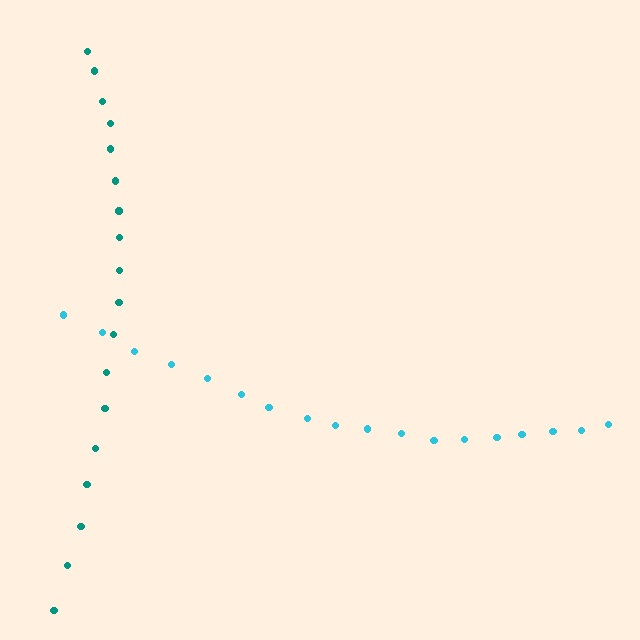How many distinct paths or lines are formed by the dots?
There are 2 distinct paths.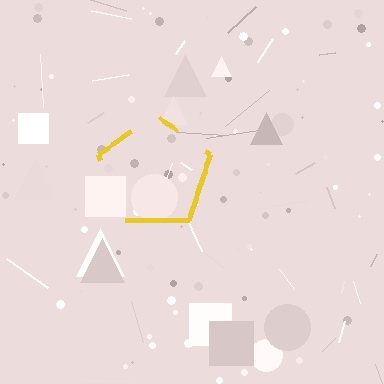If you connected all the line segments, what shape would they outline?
They would outline a pentagon.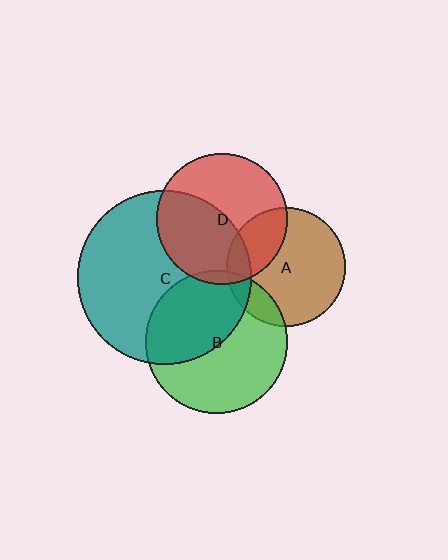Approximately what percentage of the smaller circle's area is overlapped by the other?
Approximately 25%.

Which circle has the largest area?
Circle C (teal).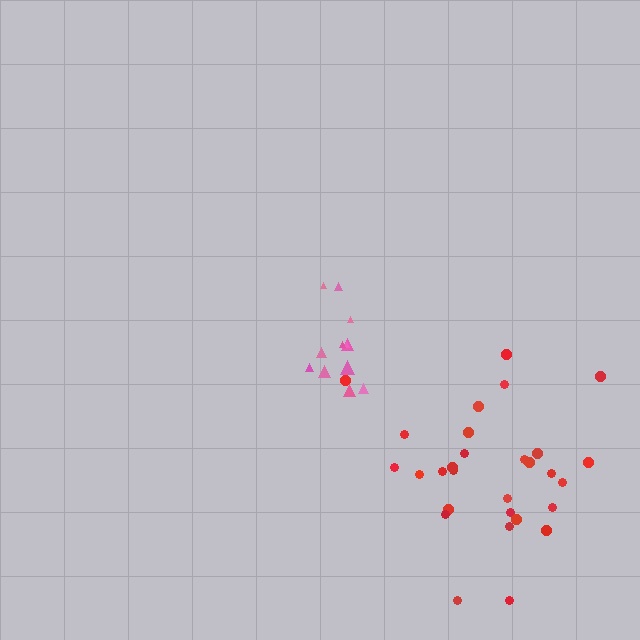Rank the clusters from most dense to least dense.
pink, red.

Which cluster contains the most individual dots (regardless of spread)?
Red (29).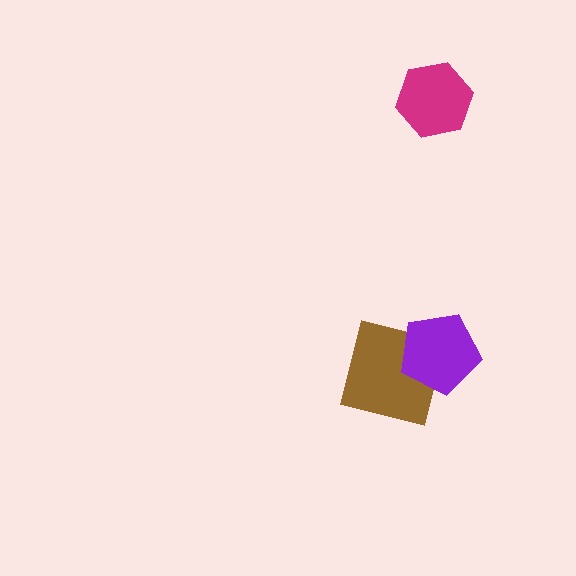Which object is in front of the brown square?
The purple pentagon is in front of the brown square.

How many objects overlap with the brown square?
1 object overlaps with the brown square.